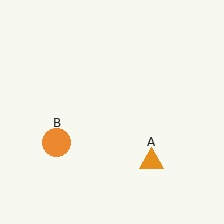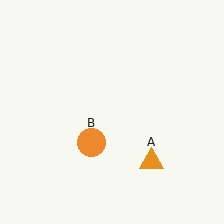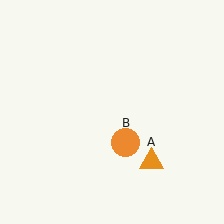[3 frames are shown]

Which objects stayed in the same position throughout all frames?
Orange triangle (object A) remained stationary.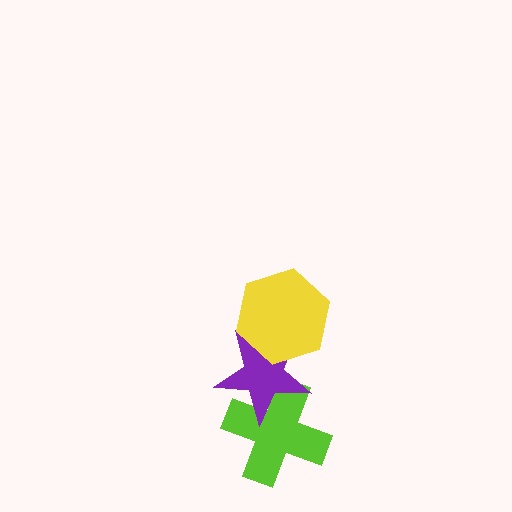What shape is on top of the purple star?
The yellow hexagon is on top of the purple star.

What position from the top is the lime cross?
The lime cross is 3rd from the top.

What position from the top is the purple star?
The purple star is 2nd from the top.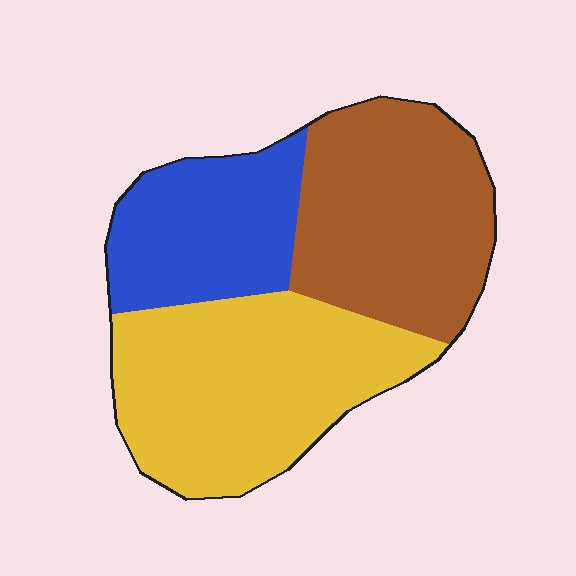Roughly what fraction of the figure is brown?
Brown takes up about one third (1/3) of the figure.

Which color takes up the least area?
Blue, at roughly 25%.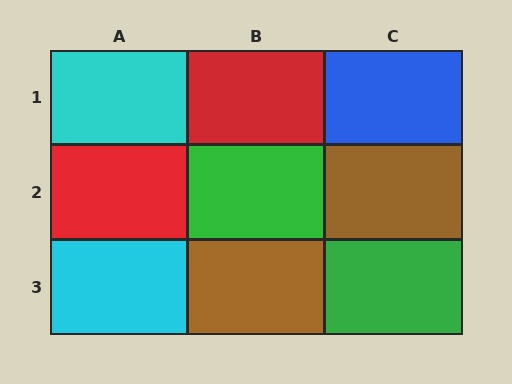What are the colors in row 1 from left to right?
Cyan, red, blue.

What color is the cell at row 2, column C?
Brown.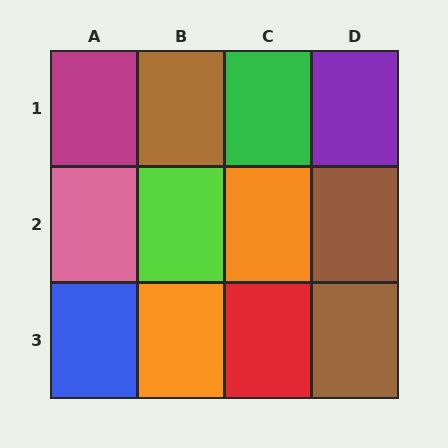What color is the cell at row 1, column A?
Magenta.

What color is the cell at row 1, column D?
Purple.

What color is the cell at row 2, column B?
Lime.